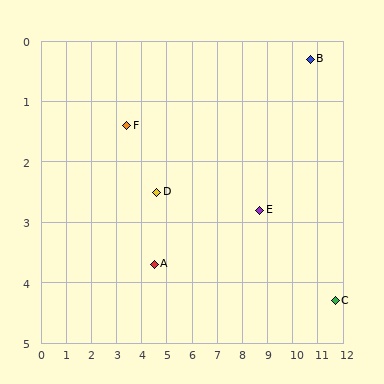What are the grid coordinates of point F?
Point F is at approximately (3.4, 1.4).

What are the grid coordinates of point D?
Point D is at approximately (4.6, 2.5).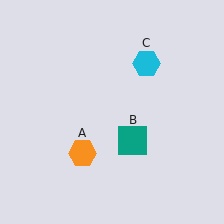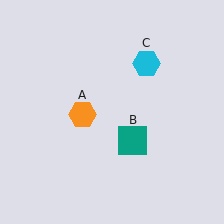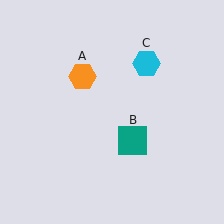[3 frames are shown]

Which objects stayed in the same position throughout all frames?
Teal square (object B) and cyan hexagon (object C) remained stationary.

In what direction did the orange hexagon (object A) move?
The orange hexagon (object A) moved up.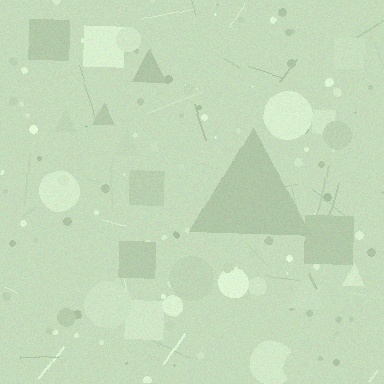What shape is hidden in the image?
A triangle is hidden in the image.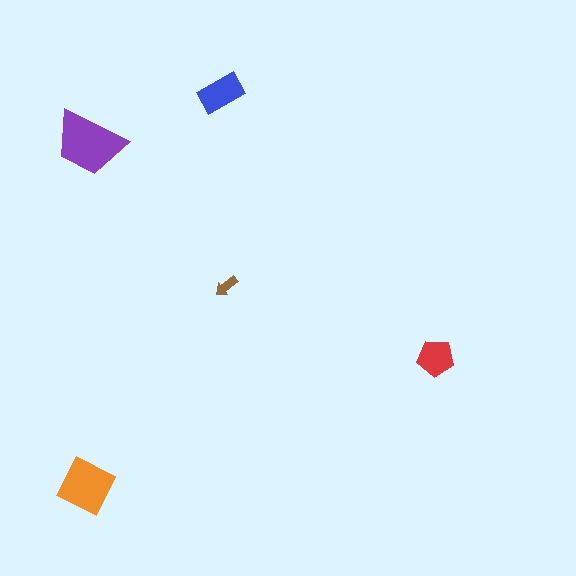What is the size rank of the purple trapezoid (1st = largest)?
1st.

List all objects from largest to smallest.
The purple trapezoid, the orange square, the blue rectangle, the red pentagon, the brown arrow.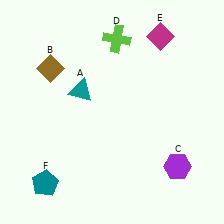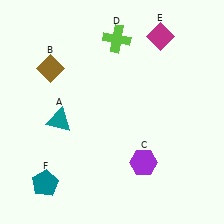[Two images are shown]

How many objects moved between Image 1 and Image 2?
2 objects moved between the two images.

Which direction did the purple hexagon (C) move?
The purple hexagon (C) moved left.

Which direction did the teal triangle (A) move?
The teal triangle (A) moved down.